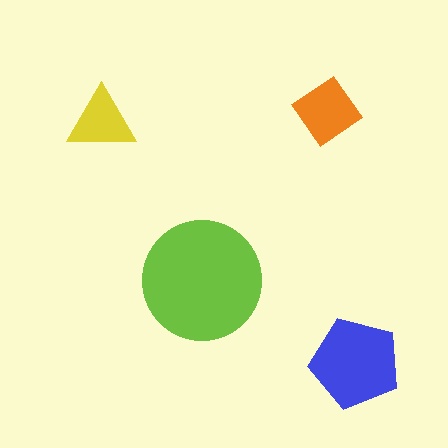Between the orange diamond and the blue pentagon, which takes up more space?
The blue pentagon.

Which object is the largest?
The lime circle.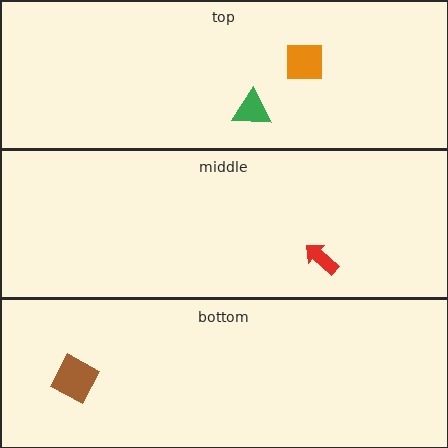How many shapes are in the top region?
2.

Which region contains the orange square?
The top region.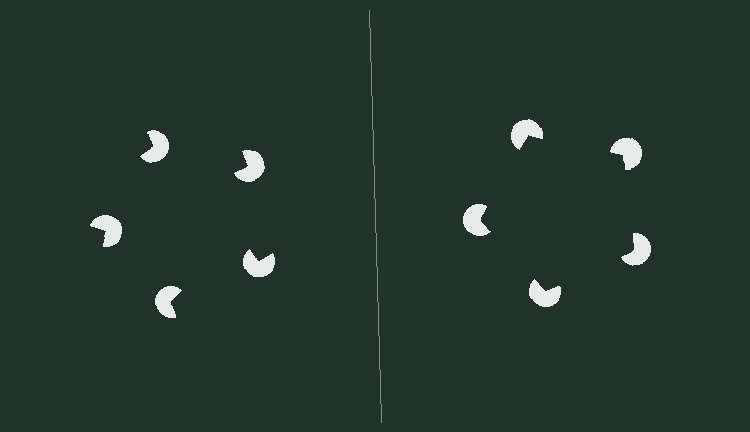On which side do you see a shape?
An illusory pentagon appears on the right side. On the left side the wedge cuts are rotated, so no coherent shape forms.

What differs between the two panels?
The pac-man discs are positioned identically on both sides; only the wedge orientations differ. On the right they align to a pentagon; on the left they are misaligned.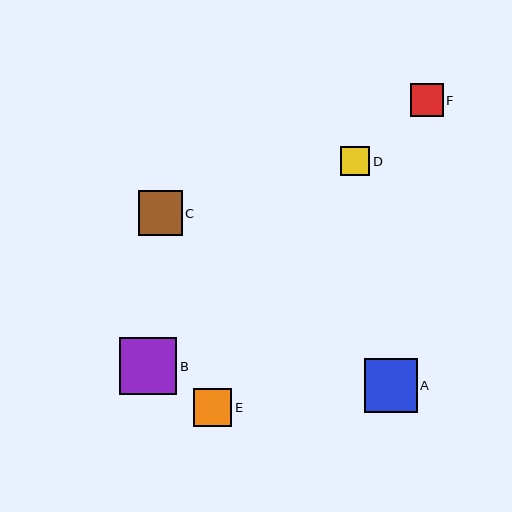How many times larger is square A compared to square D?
Square A is approximately 1.8 times the size of square D.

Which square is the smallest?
Square D is the smallest with a size of approximately 29 pixels.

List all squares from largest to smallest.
From largest to smallest: B, A, C, E, F, D.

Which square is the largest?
Square B is the largest with a size of approximately 57 pixels.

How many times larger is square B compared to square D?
Square B is approximately 1.9 times the size of square D.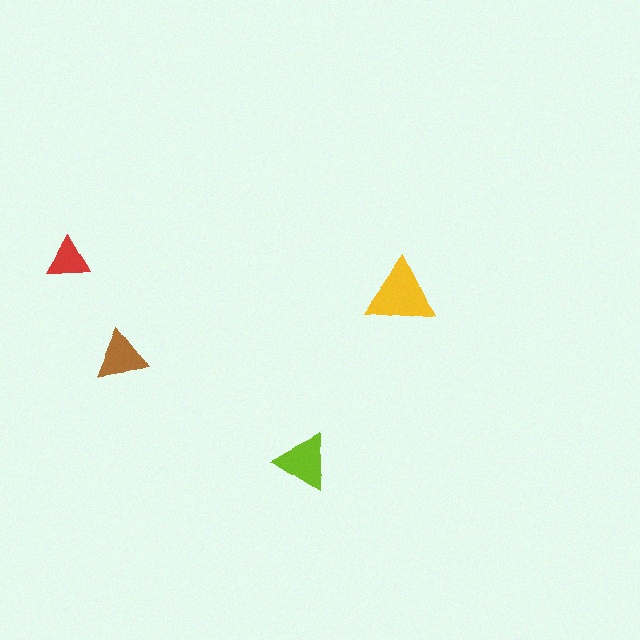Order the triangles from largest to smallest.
the yellow one, the lime one, the brown one, the red one.